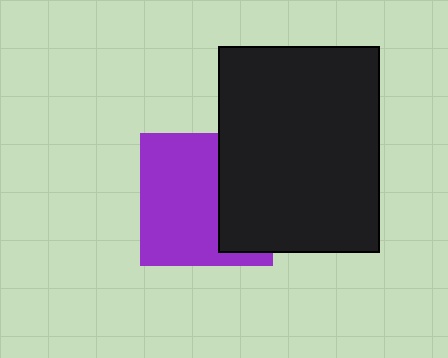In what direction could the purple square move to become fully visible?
The purple square could move left. That would shift it out from behind the black rectangle entirely.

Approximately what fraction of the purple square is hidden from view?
Roughly 38% of the purple square is hidden behind the black rectangle.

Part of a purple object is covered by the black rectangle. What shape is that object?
It is a square.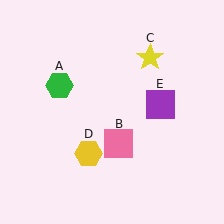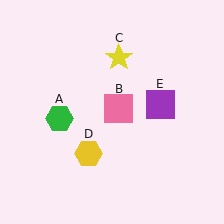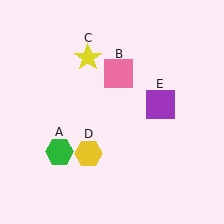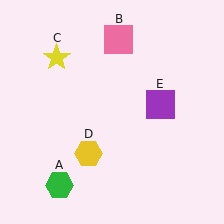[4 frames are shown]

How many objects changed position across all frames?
3 objects changed position: green hexagon (object A), pink square (object B), yellow star (object C).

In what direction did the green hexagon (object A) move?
The green hexagon (object A) moved down.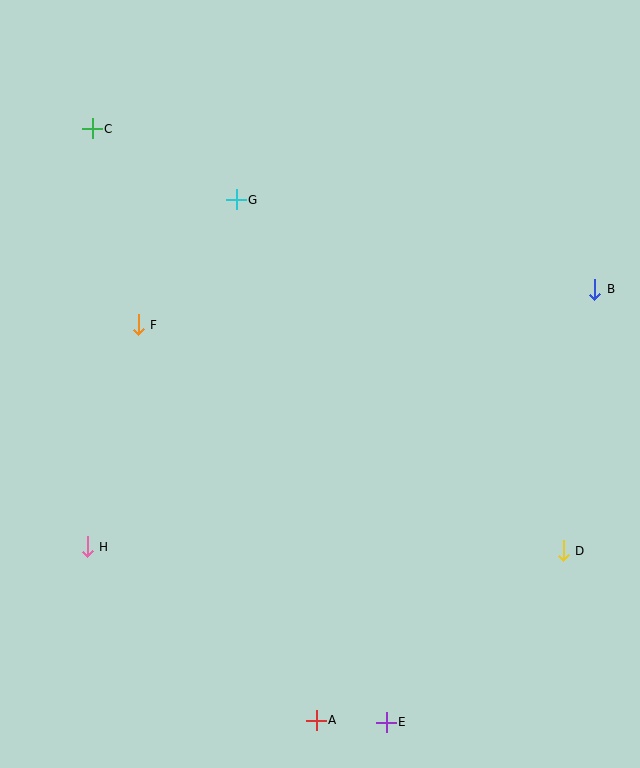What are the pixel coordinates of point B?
Point B is at (595, 289).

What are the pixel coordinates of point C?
Point C is at (92, 129).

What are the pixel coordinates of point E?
Point E is at (386, 722).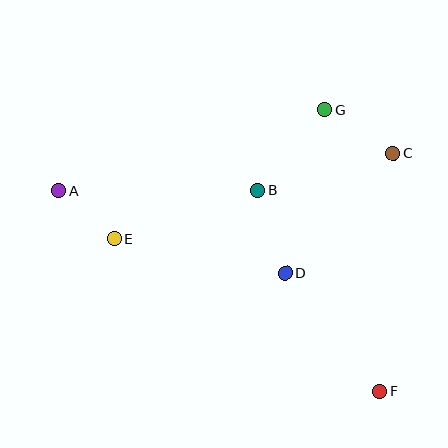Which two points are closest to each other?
Points A and E are closest to each other.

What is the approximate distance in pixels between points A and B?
The distance between A and B is approximately 199 pixels.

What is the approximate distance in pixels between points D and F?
The distance between D and F is approximately 151 pixels.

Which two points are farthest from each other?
Points A and F are farthest from each other.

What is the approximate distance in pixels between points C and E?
The distance between C and E is approximately 291 pixels.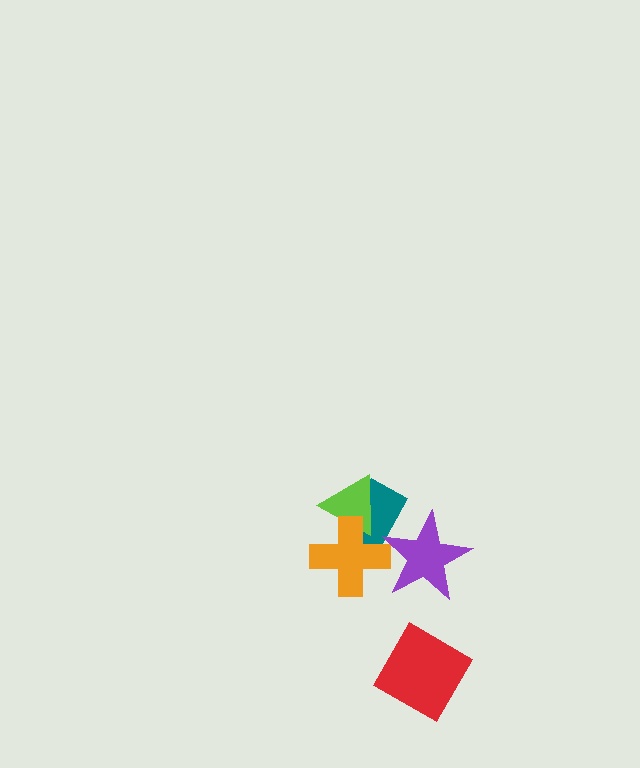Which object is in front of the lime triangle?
The orange cross is in front of the lime triangle.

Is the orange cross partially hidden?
Yes, it is partially covered by another shape.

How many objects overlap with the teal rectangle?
3 objects overlap with the teal rectangle.